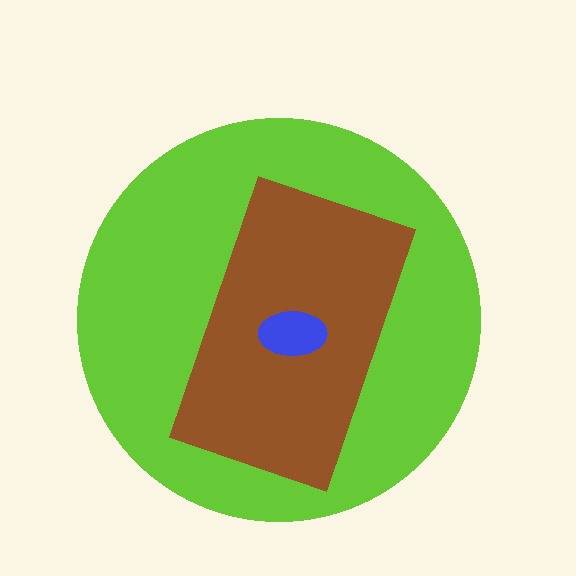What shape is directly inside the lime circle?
The brown rectangle.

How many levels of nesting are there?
3.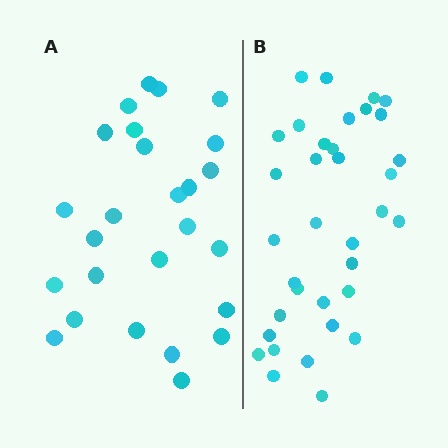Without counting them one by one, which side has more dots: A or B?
Region B (the right region) has more dots.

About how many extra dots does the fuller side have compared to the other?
Region B has roughly 8 or so more dots than region A.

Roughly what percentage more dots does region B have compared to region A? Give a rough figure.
About 35% more.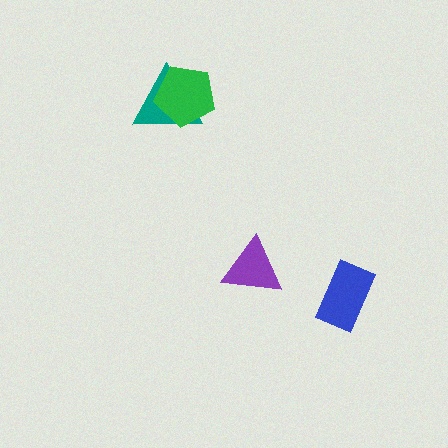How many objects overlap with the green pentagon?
1 object overlaps with the green pentagon.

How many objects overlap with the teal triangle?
1 object overlaps with the teal triangle.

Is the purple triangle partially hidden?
No, no other shape covers it.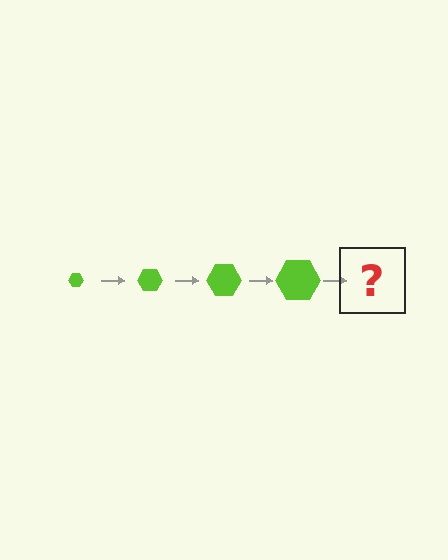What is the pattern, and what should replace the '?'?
The pattern is that the hexagon gets progressively larger each step. The '?' should be a lime hexagon, larger than the previous one.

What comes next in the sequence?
The next element should be a lime hexagon, larger than the previous one.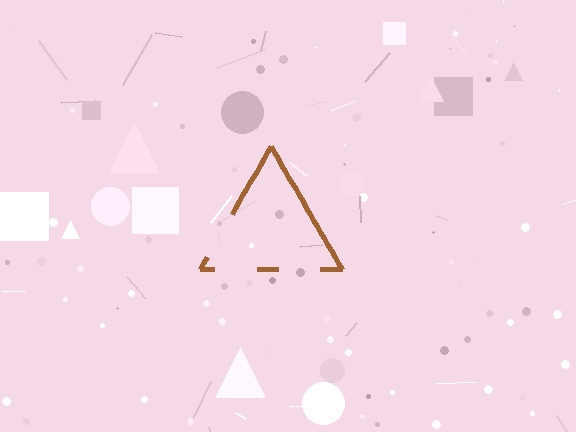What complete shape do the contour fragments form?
The contour fragments form a triangle.